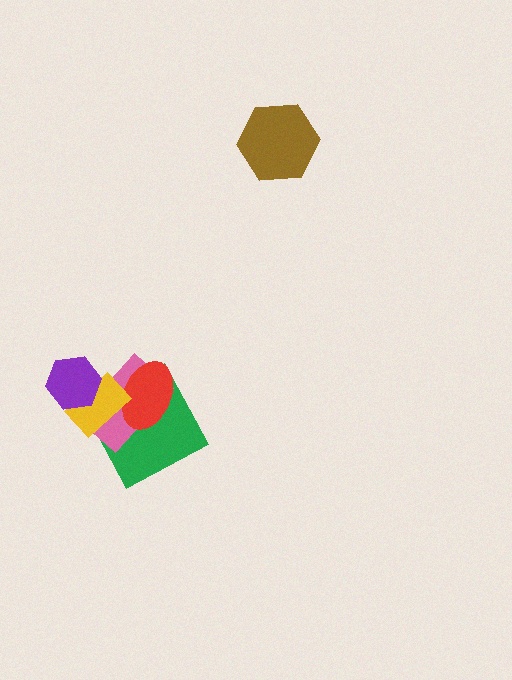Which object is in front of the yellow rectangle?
The purple hexagon is in front of the yellow rectangle.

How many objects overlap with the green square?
3 objects overlap with the green square.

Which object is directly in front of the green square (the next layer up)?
The pink rectangle is directly in front of the green square.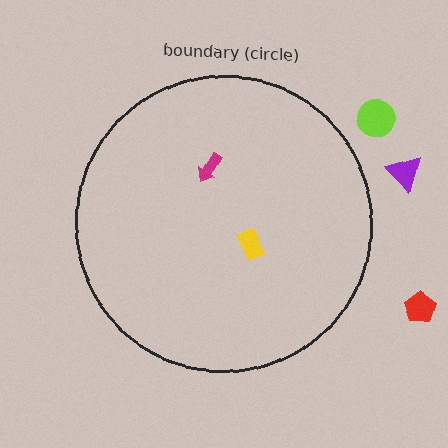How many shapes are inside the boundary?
2 inside, 3 outside.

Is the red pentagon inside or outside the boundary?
Outside.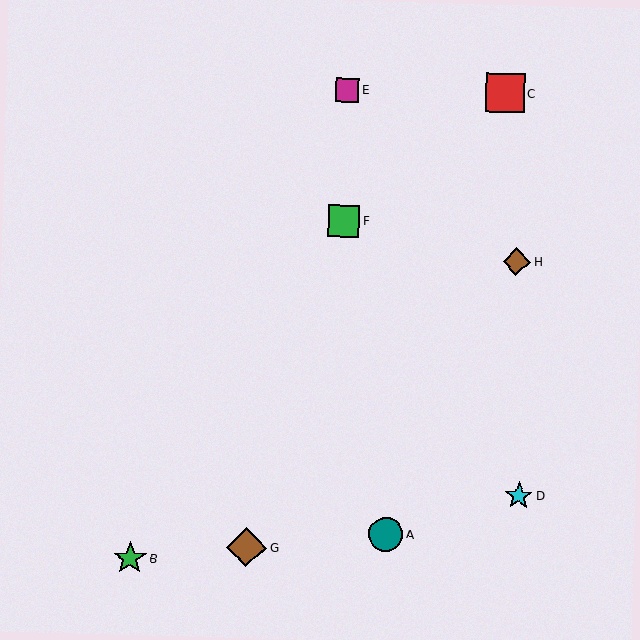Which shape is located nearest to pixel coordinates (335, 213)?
The green square (labeled F) at (344, 221) is nearest to that location.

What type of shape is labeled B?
Shape B is a green star.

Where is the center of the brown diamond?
The center of the brown diamond is at (246, 547).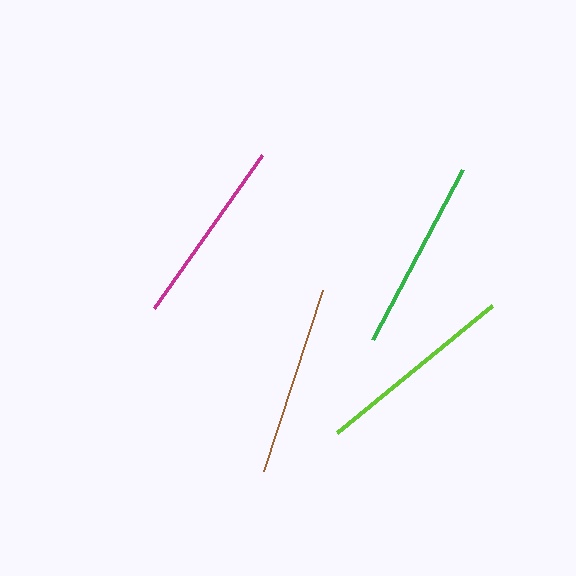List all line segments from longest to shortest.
From longest to shortest: lime, green, brown, magenta.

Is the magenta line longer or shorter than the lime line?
The lime line is longer than the magenta line.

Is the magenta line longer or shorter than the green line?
The green line is longer than the magenta line.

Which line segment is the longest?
The lime line is the longest at approximately 200 pixels.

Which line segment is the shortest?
The magenta line is the shortest at approximately 187 pixels.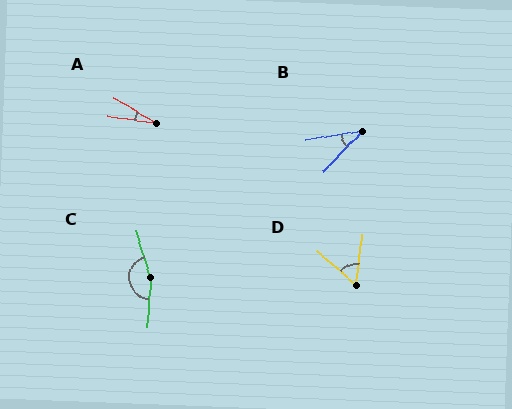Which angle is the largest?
C, at approximately 160 degrees.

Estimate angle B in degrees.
Approximately 37 degrees.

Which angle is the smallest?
A, at approximately 24 degrees.